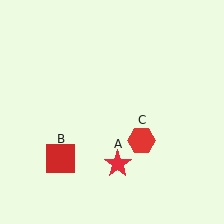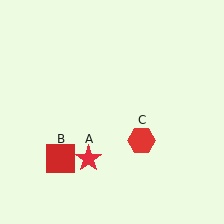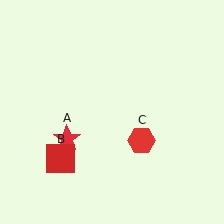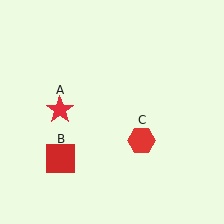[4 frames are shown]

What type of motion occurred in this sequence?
The red star (object A) rotated clockwise around the center of the scene.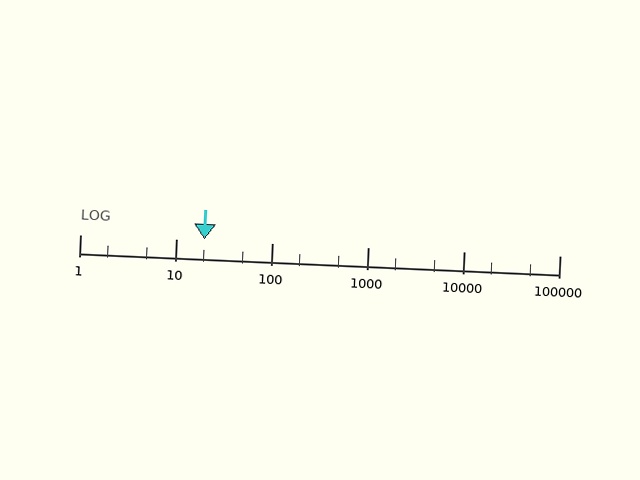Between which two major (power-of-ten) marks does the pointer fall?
The pointer is between 10 and 100.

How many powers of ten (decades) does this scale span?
The scale spans 5 decades, from 1 to 100000.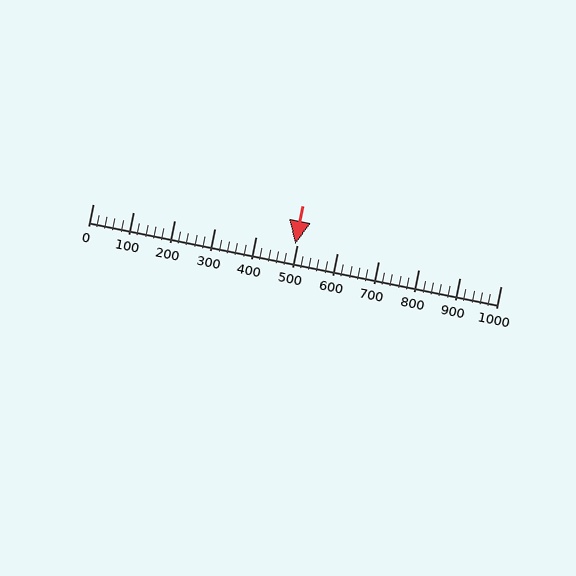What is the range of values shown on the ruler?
The ruler shows values from 0 to 1000.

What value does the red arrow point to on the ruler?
The red arrow points to approximately 496.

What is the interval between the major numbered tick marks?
The major tick marks are spaced 100 units apart.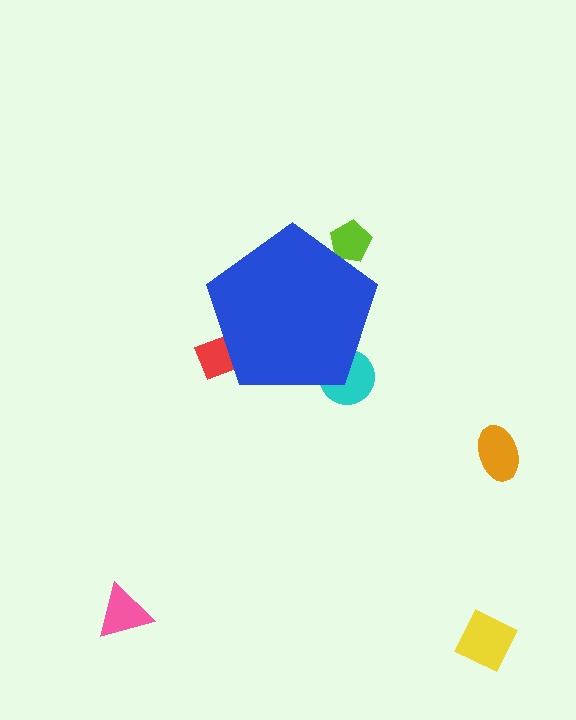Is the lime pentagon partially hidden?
Yes, the lime pentagon is partially hidden behind the blue pentagon.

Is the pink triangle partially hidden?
No, the pink triangle is fully visible.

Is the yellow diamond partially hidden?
No, the yellow diamond is fully visible.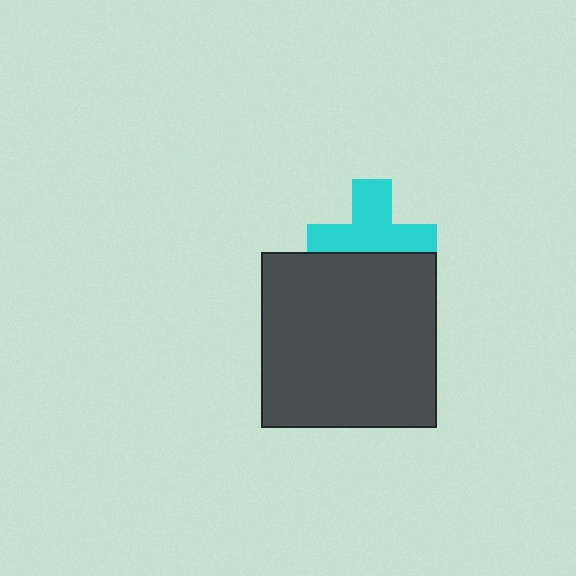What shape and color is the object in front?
The object in front is a dark gray square.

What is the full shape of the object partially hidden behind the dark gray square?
The partially hidden object is a cyan cross.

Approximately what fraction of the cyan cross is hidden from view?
Roughly 39% of the cyan cross is hidden behind the dark gray square.